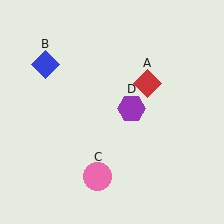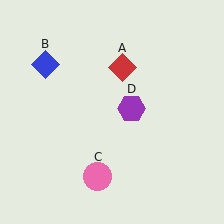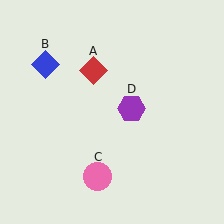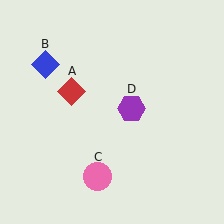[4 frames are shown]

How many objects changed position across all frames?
1 object changed position: red diamond (object A).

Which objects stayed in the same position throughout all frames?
Blue diamond (object B) and pink circle (object C) and purple hexagon (object D) remained stationary.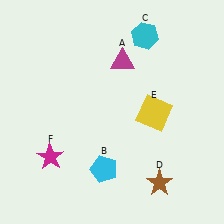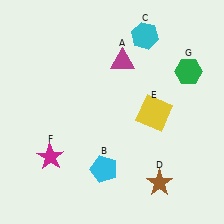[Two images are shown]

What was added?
A green hexagon (G) was added in Image 2.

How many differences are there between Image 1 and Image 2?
There is 1 difference between the two images.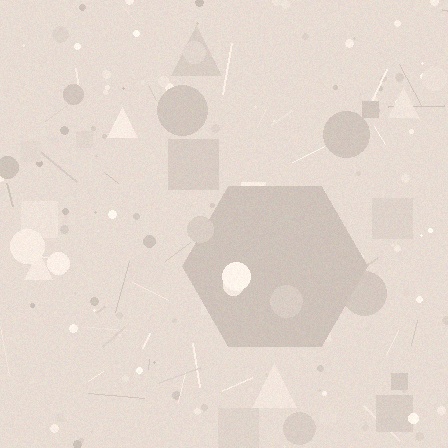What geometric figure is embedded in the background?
A hexagon is embedded in the background.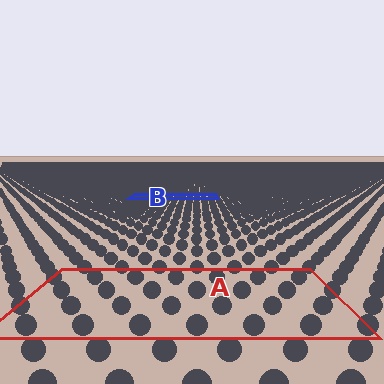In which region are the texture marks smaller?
The texture marks are smaller in region B, because it is farther away.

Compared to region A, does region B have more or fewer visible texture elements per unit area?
Region B has more texture elements per unit area — they are packed more densely because it is farther away.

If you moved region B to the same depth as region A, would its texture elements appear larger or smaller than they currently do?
They would appear larger. At a closer depth, the same texture elements are projected at a bigger on-screen size.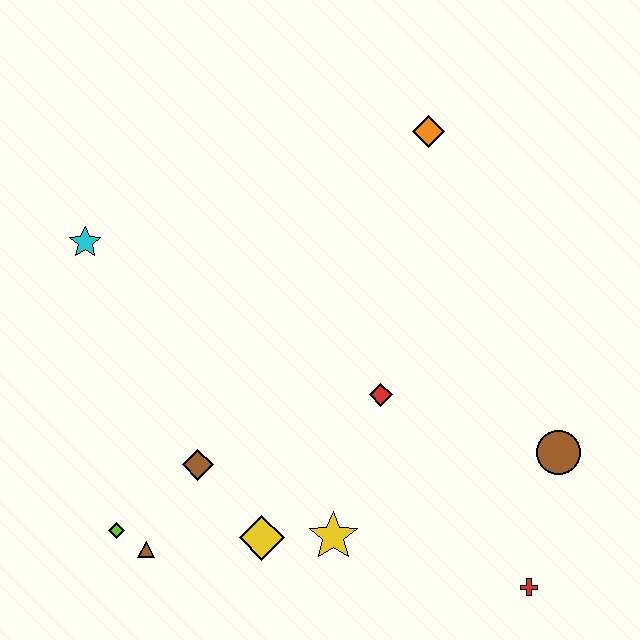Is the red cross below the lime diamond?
Yes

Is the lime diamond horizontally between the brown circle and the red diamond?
No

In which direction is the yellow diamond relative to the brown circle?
The yellow diamond is to the left of the brown circle.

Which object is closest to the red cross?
The brown circle is closest to the red cross.